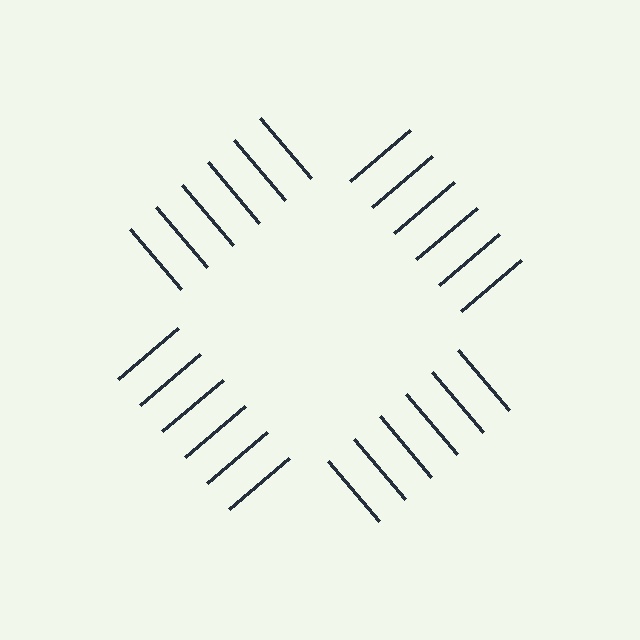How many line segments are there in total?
24 — 6 along each of the 4 edges.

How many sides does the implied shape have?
4 sides — the line-ends trace a square.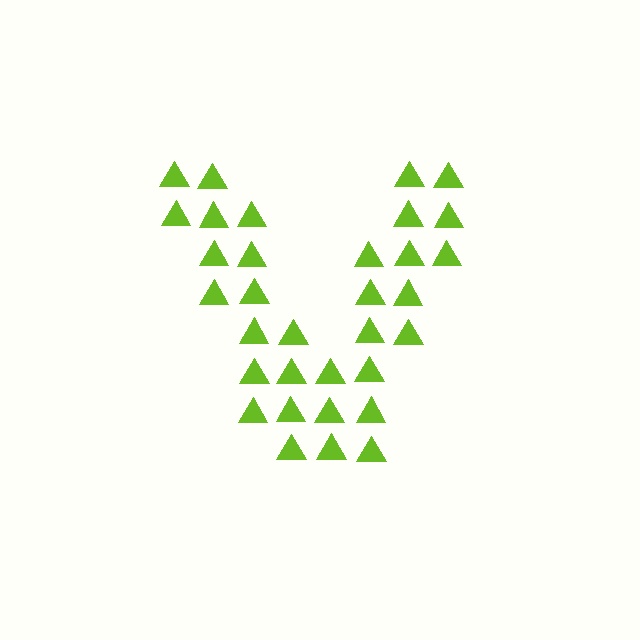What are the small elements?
The small elements are triangles.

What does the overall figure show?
The overall figure shows the letter V.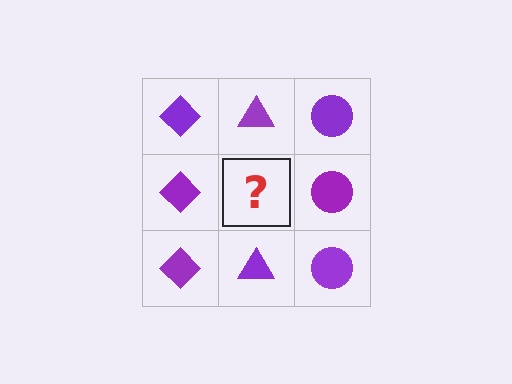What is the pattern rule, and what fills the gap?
The rule is that each column has a consistent shape. The gap should be filled with a purple triangle.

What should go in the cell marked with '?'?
The missing cell should contain a purple triangle.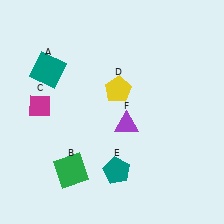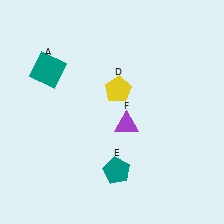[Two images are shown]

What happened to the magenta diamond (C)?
The magenta diamond (C) was removed in Image 2. It was in the top-left area of Image 1.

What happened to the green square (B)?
The green square (B) was removed in Image 2. It was in the bottom-left area of Image 1.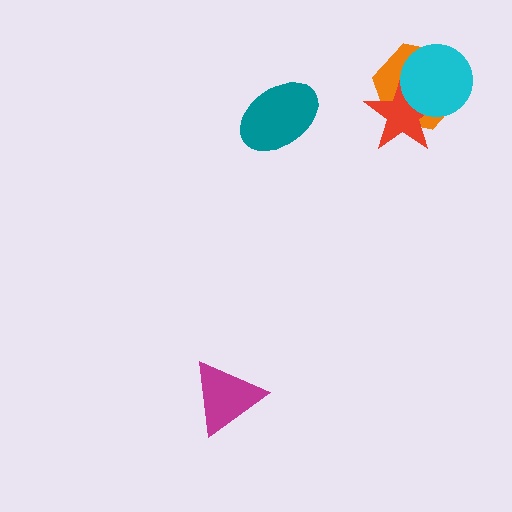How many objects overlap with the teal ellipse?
0 objects overlap with the teal ellipse.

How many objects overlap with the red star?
2 objects overlap with the red star.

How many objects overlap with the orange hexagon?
2 objects overlap with the orange hexagon.